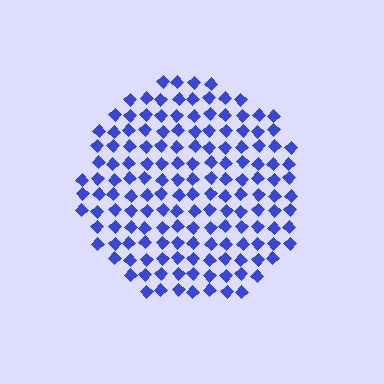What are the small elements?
The small elements are diamonds.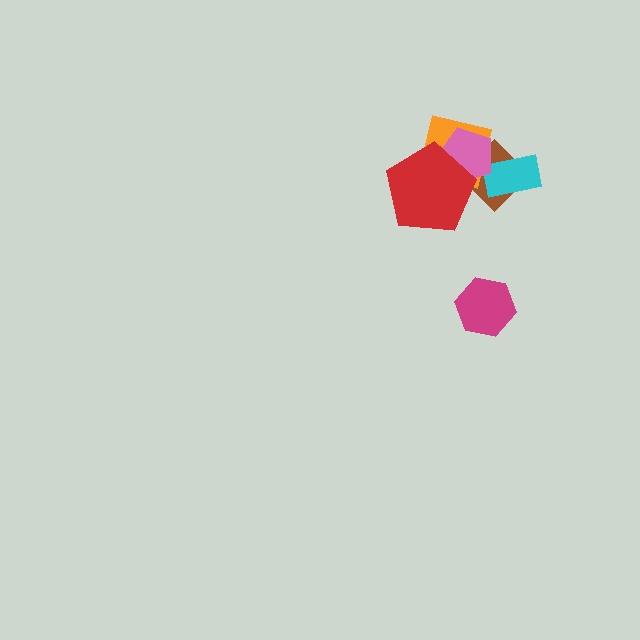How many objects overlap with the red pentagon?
3 objects overlap with the red pentagon.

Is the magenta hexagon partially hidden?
No, no other shape covers it.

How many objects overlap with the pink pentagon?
4 objects overlap with the pink pentagon.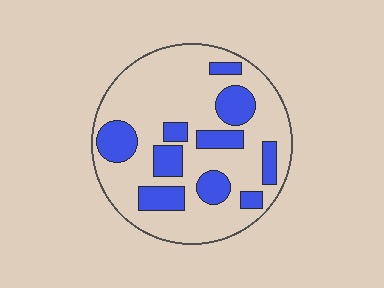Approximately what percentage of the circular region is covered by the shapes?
Approximately 25%.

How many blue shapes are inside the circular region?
10.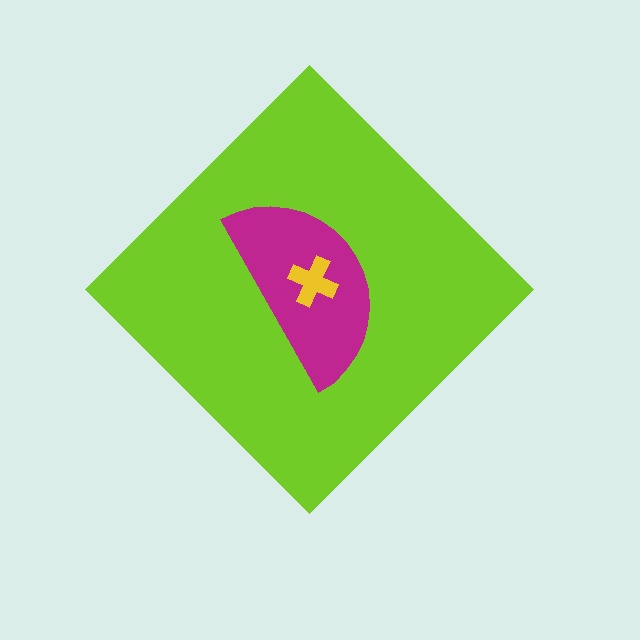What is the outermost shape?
The lime diamond.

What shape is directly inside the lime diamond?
The magenta semicircle.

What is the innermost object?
The yellow cross.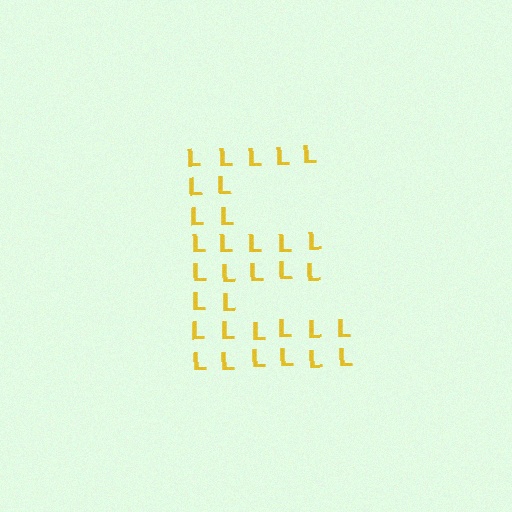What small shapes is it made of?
It is made of small letter L's.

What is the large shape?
The large shape is the letter E.